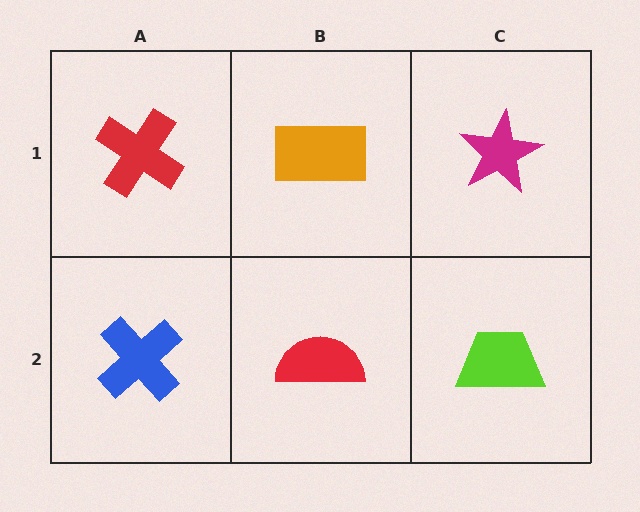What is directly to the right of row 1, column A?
An orange rectangle.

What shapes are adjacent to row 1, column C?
A lime trapezoid (row 2, column C), an orange rectangle (row 1, column B).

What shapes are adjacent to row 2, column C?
A magenta star (row 1, column C), a red semicircle (row 2, column B).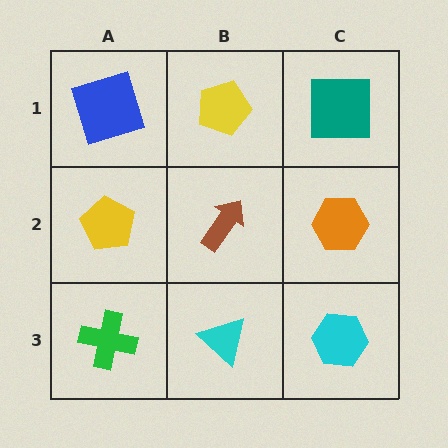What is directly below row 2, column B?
A cyan triangle.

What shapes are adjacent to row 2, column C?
A teal square (row 1, column C), a cyan hexagon (row 3, column C), a brown arrow (row 2, column B).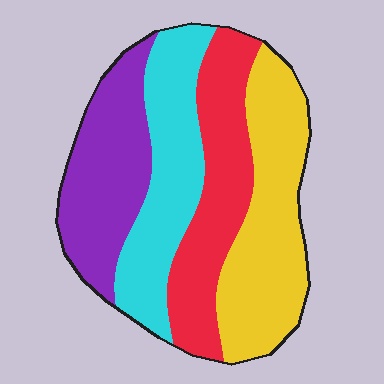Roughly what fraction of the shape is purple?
Purple covers 23% of the shape.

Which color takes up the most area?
Yellow, at roughly 30%.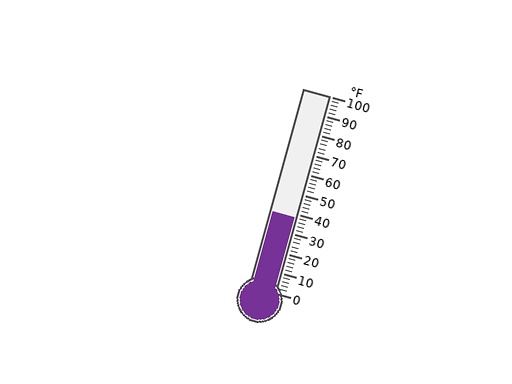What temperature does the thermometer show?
The thermometer shows approximately 38°F.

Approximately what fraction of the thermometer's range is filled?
The thermometer is filled to approximately 40% of its range.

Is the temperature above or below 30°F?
The temperature is above 30°F.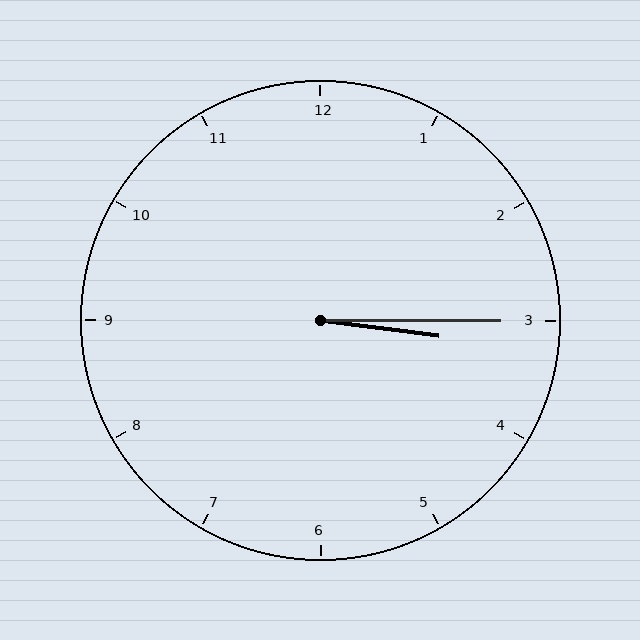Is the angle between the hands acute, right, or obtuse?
It is acute.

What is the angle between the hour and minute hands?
Approximately 8 degrees.